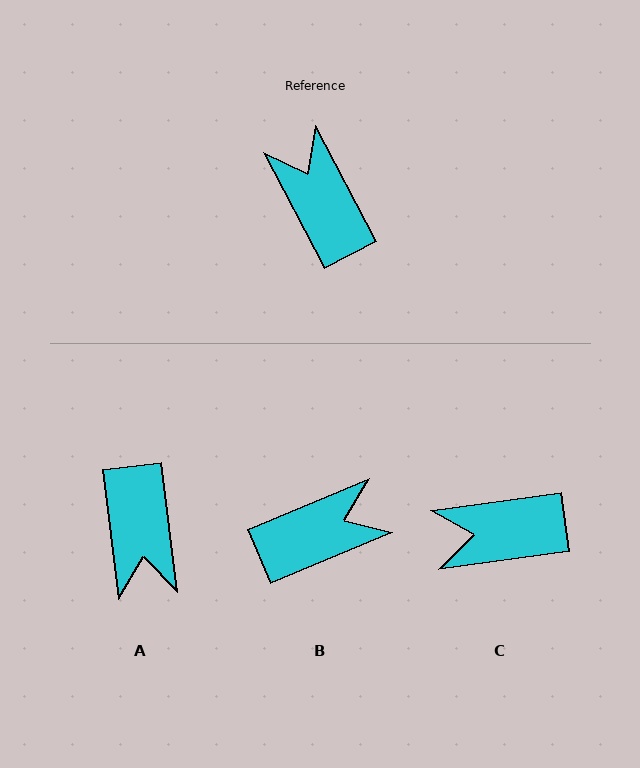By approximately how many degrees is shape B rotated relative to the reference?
Approximately 95 degrees clockwise.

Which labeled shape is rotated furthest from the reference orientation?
A, about 159 degrees away.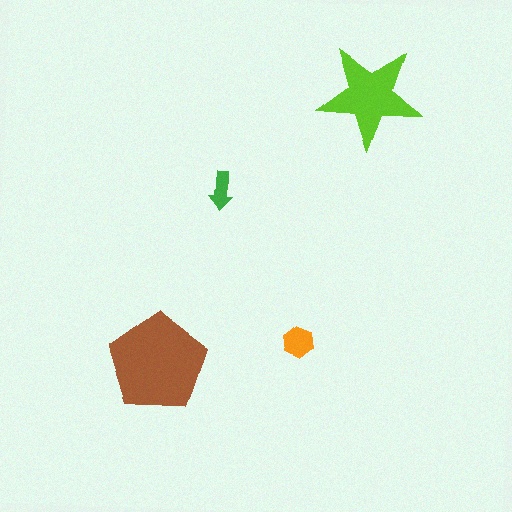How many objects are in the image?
There are 4 objects in the image.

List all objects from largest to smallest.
The brown pentagon, the lime star, the orange hexagon, the green arrow.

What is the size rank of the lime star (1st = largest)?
2nd.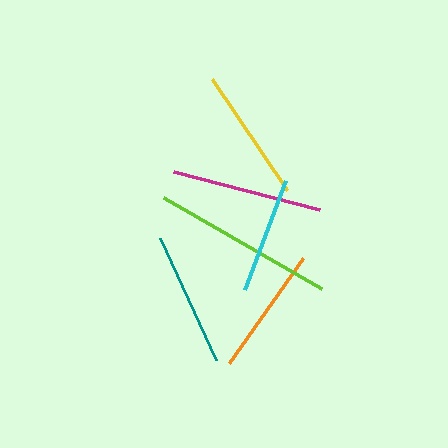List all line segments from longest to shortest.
From longest to shortest: lime, magenta, yellow, teal, orange, cyan.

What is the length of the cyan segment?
The cyan segment is approximately 117 pixels long.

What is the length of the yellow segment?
The yellow segment is approximately 134 pixels long.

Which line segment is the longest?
The lime line is the longest at approximately 183 pixels.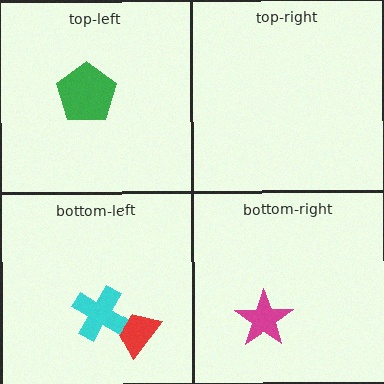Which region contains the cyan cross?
The bottom-left region.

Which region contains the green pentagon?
The top-left region.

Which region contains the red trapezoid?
The bottom-left region.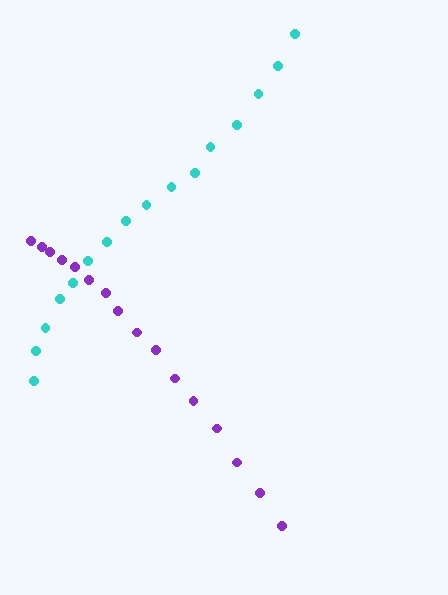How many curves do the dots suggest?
There are 2 distinct paths.